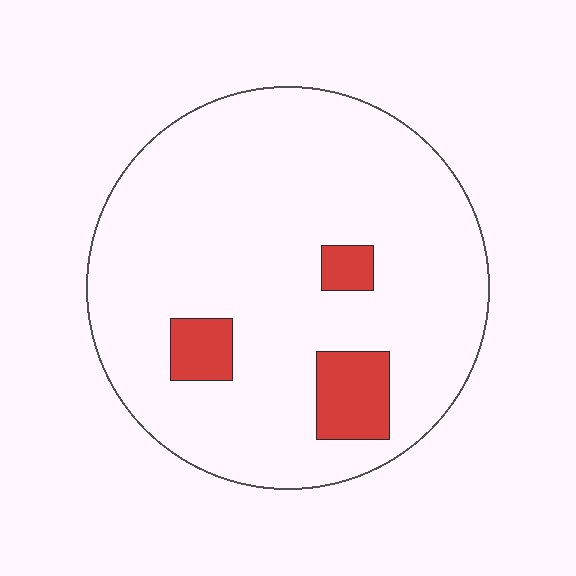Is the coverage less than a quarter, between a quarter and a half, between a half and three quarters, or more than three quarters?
Less than a quarter.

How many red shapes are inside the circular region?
3.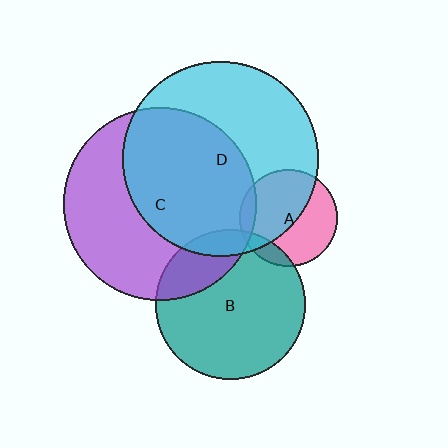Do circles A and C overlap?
Yes.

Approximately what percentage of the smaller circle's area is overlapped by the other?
Approximately 10%.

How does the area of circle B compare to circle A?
Approximately 2.4 times.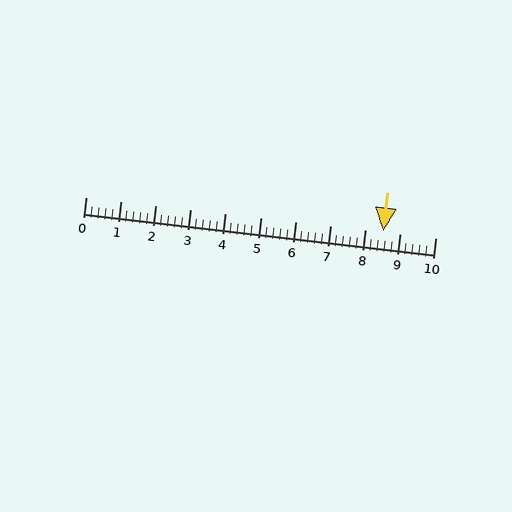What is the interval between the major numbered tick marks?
The major tick marks are spaced 1 units apart.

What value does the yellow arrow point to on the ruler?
The yellow arrow points to approximately 8.5.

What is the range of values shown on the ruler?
The ruler shows values from 0 to 10.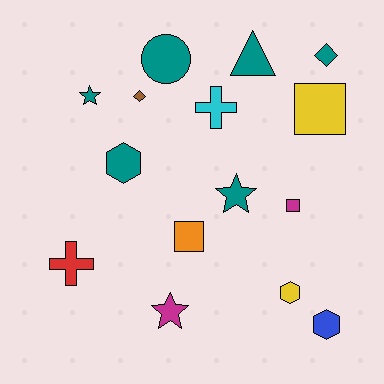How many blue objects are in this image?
There is 1 blue object.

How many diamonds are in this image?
There are 2 diamonds.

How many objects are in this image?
There are 15 objects.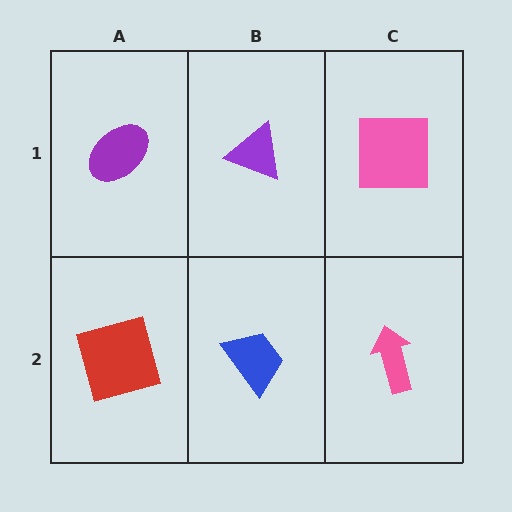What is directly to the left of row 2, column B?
A red square.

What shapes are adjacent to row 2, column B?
A purple triangle (row 1, column B), a red square (row 2, column A), a pink arrow (row 2, column C).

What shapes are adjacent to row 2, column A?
A purple ellipse (row 1, column A), a blue trapezoid (row 2, column B).